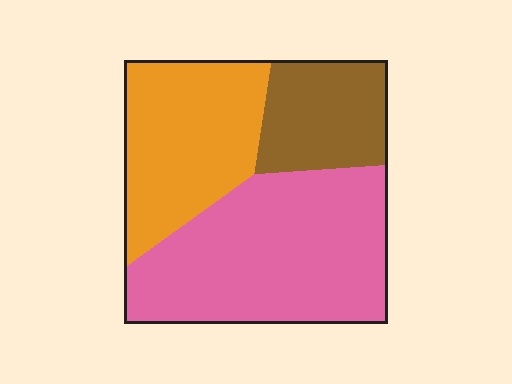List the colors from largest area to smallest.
From largest to smallest: pink, orange, brown.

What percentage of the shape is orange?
Orange covers about 30% of the shape.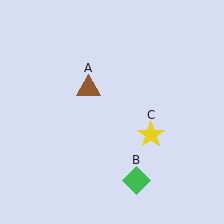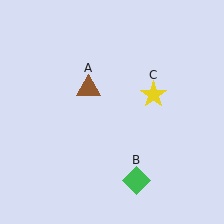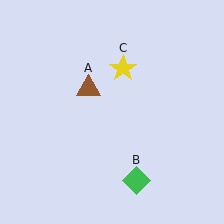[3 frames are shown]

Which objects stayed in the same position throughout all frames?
Brown triangle (object A) and green diamond (object B) remained stationary.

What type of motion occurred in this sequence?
The yellow star (object C) rotated counterclockwise around the center of the scene.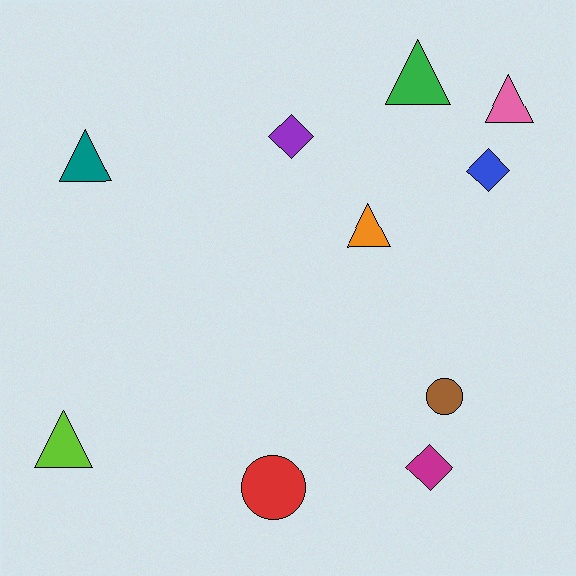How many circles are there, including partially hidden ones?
There are 2 circles.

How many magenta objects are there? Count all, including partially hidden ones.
There is 1 magenta object.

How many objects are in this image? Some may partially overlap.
There are 10 objects.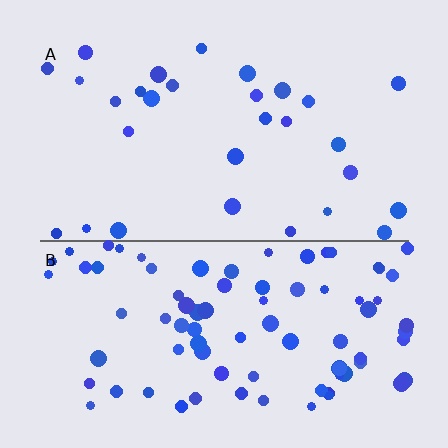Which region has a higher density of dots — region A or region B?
B (the bottom).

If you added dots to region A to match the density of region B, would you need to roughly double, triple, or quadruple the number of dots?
Approximately triple.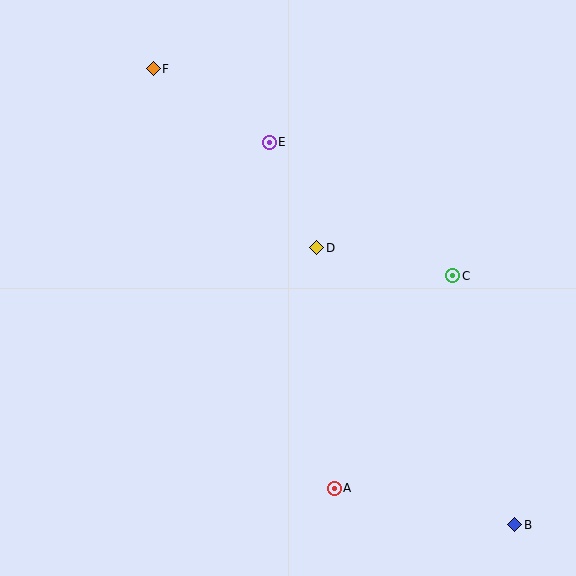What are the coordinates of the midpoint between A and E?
The midpoint between A and E is at (302, 315).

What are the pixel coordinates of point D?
Point D is at (317, 248).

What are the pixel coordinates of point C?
Point C is at (453, 276).